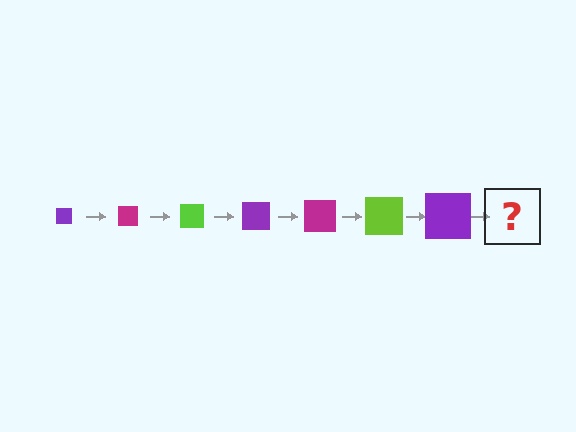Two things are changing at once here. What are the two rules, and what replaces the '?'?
The two rules are that the square grows larger each step and the color cycles through purple, magenta, and lime. The '?' should be a magenta square, larger than the previous one.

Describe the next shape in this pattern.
It should be a magenta square, larger than the previous one.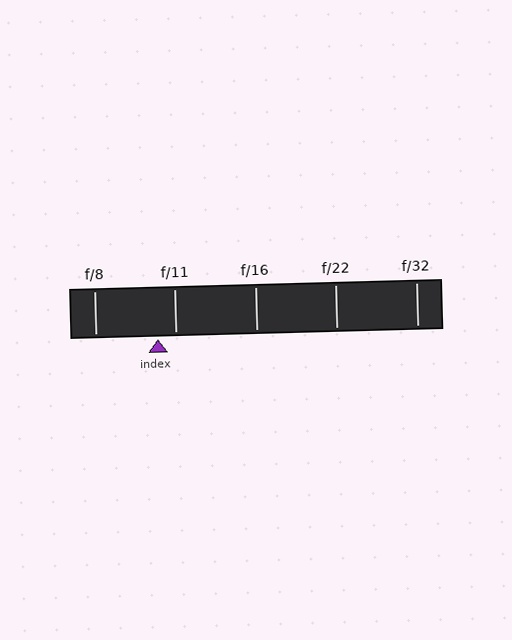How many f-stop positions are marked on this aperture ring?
There are 5 f-stop positions marked.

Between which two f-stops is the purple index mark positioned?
The index mark is between f/8 and f/11.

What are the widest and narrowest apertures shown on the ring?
The widest aperture shown is f/8 and the narrowest is f/32.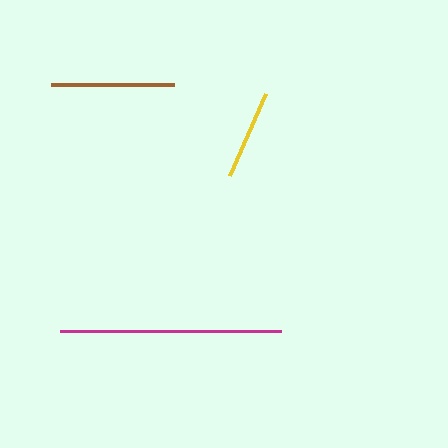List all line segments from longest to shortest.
From longest to shortest: magenta, brown, yellow.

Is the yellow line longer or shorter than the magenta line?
The magenta line is longer than the yellow line.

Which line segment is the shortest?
The yellow line is the shortest at approximately 89 pixels.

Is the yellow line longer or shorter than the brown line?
The brown line is longer than the yellow line.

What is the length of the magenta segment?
The magenta segment is approximately 221 pixels long.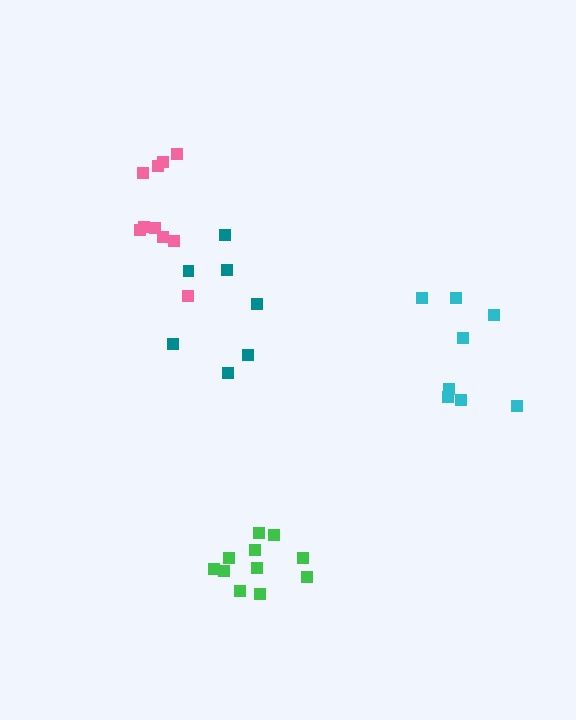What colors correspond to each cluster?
The clusters are colored: pink, cyan, green, teal.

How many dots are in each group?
Group 1: 10 dots, Group 2: 8 dots, Group 3: 11 dots, Group 4: 7 dots (36 total).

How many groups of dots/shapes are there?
There are 4 groups.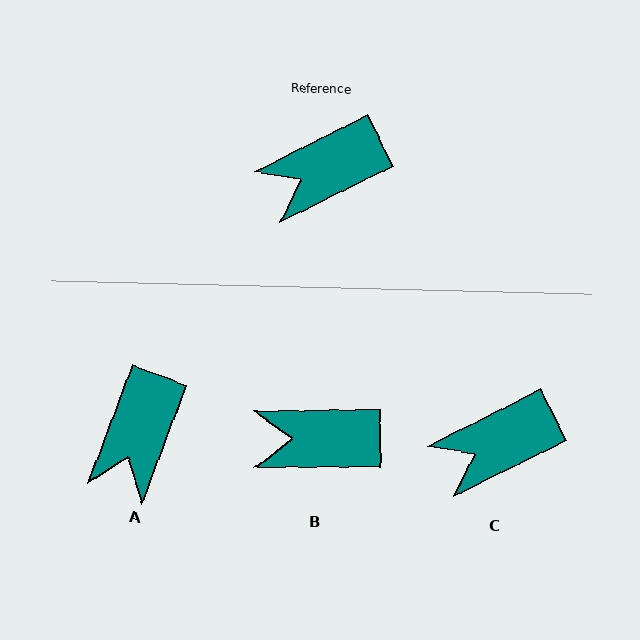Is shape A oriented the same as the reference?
No, it is off by about 43 degrees.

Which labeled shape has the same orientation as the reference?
C.